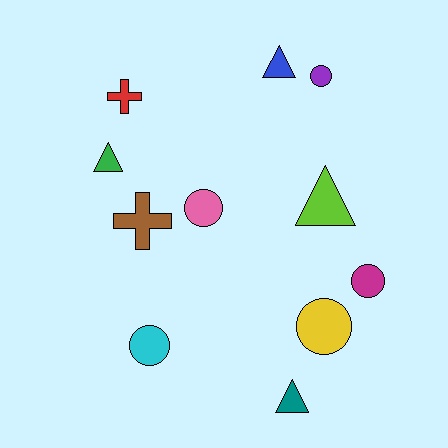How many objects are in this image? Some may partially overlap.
There are 11 objects.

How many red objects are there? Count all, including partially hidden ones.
There is 1 red object.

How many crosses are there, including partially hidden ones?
There are 2 crosses.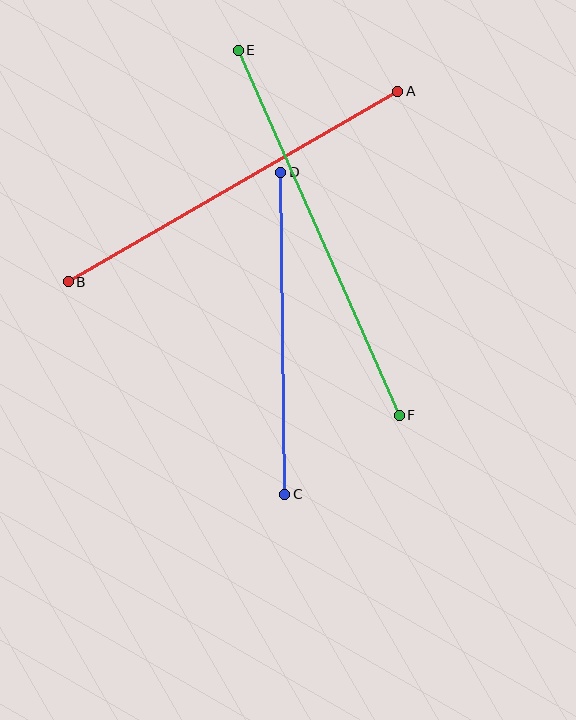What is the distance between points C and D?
The distance is approximately 322 pixels.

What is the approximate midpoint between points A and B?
The midpoint is at approximately (233, 186) pixels.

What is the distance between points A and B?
The distance is approximately 380 pixels.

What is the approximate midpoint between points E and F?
The midpoint is at approximately (319, 233) pixels.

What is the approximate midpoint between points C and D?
The midpoint is at approximately (283, 333) pixels.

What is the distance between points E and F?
The distance is approximately 399 pixels.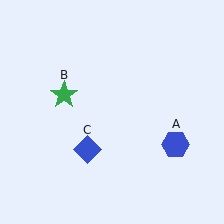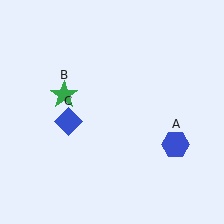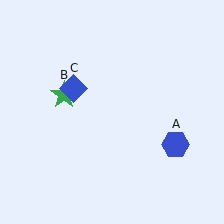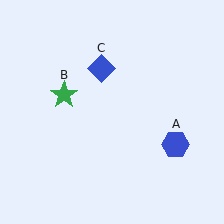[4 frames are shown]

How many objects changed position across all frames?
1 object changed position: blue diamond (object C).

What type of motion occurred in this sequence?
The blue diamond (object C) rotated clockwise around the center of the scene.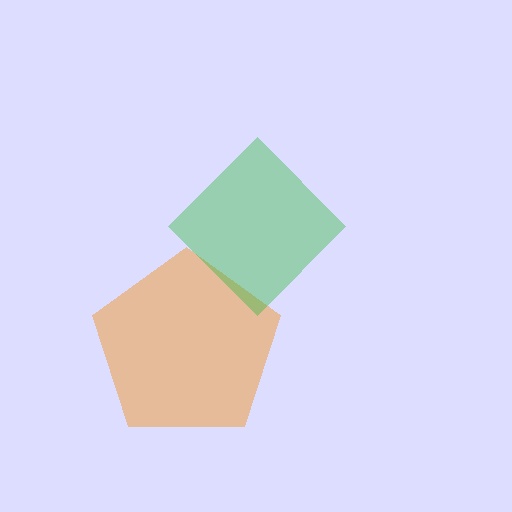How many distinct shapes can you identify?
There are 2 distinct shapes: an orange pentagon, a green diamond.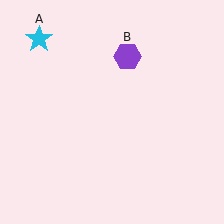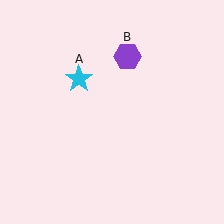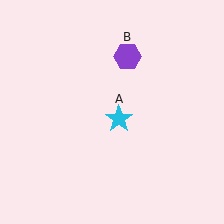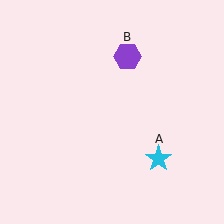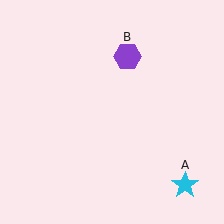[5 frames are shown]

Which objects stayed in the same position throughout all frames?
Purple hexagon (object B) remained stationary.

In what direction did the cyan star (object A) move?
The cyan star (object A) moved down and to the right.